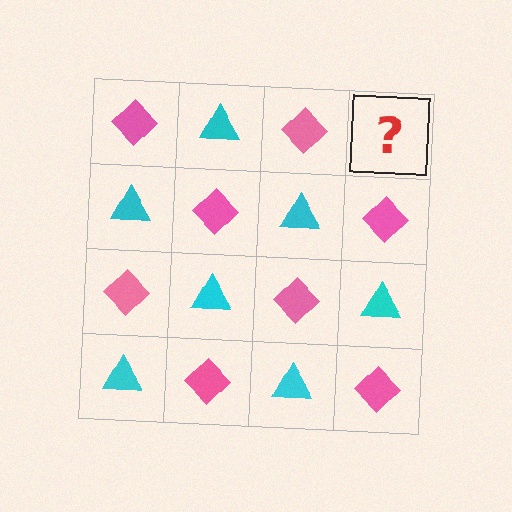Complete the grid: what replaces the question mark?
The question mark should be replaced with a cyan triangle.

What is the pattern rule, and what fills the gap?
The rule is that it alternates pink diamond and cyan triangle in a checkerboard pattern. The gap should be filled with a cyan triangle.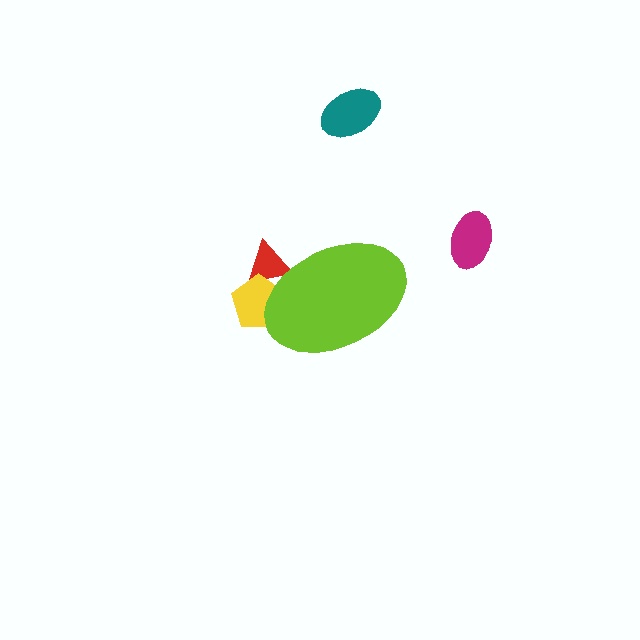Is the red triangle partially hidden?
Yes, the red triangle is partially hidden behind the lime ellipse.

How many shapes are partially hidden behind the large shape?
2 shapes are partially hidden.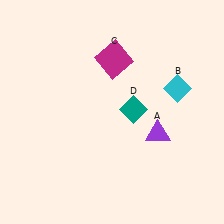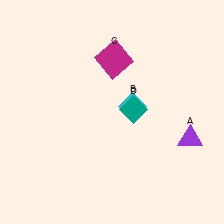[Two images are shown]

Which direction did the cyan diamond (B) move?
The cyan diamond (B) moved left.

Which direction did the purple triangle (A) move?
The purple triangle (A) moved right.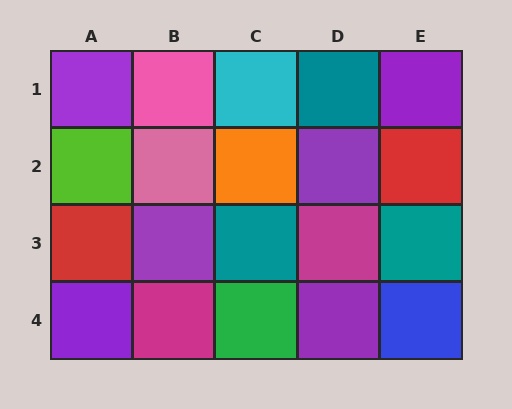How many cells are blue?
1 cell is blue.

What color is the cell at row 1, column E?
Purple.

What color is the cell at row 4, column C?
Green.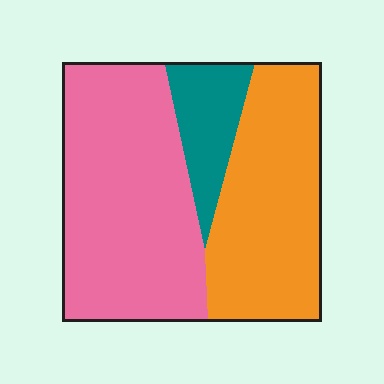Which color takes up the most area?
Pink, at roughly 50%.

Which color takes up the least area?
Teal, at roughly 15%.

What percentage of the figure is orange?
Orange covers about 40% of the figure.